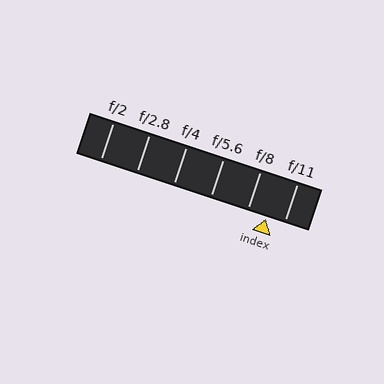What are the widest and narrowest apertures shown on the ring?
The widest aperture shown is f/2 and the narrowest is f/11.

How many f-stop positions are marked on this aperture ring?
There are 6 f-stop positions marked.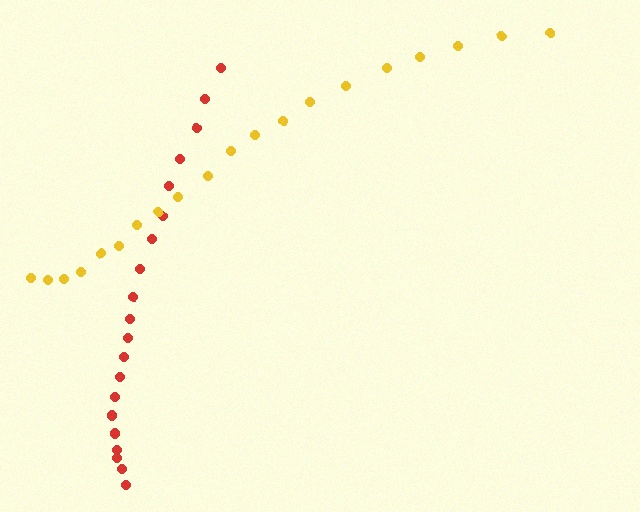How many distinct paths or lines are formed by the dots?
There are 2 distinct paths.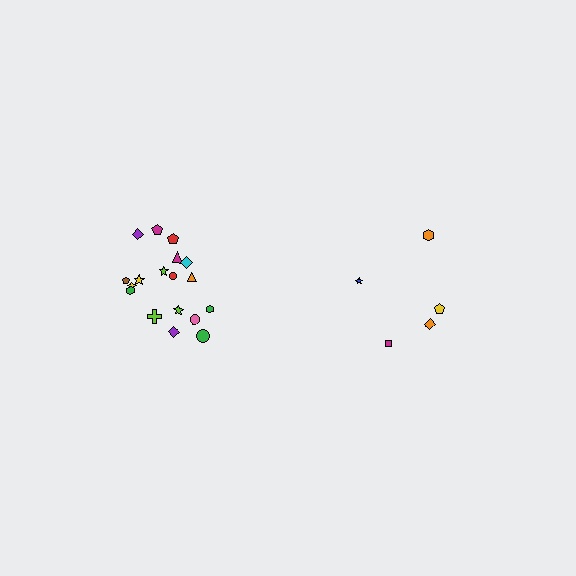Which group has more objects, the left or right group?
The left group.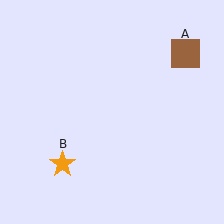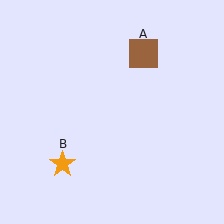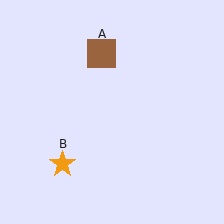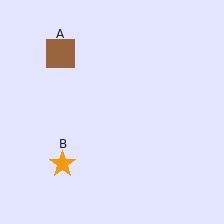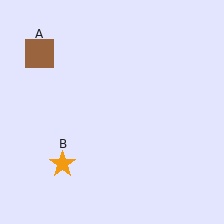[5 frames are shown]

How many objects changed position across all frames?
1 object changed position: brown square (object A).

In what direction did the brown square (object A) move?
The brown square (object A) moved left.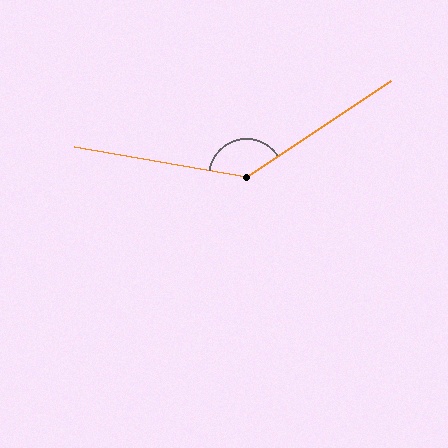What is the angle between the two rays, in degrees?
Approximately 137 degrees.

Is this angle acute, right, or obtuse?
It is obtuse.